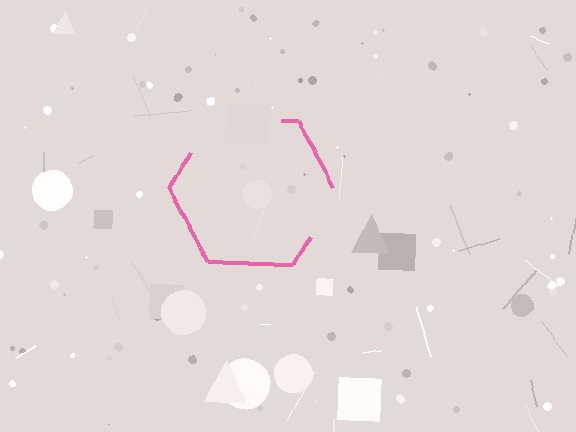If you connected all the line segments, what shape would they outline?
They would outline a hexagon.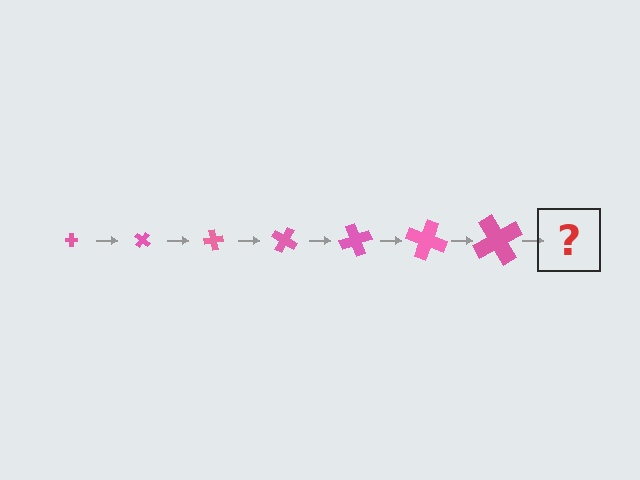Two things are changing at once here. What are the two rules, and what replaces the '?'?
The two rules are that the cross grows larger each step and it rotates 40 degrees each step. The '?' should be a cross, larger than the previous one and rotated 280 degrees from the start.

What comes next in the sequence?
The next element should be a cross, larger than the previous one and rotated 280 degrees from the start.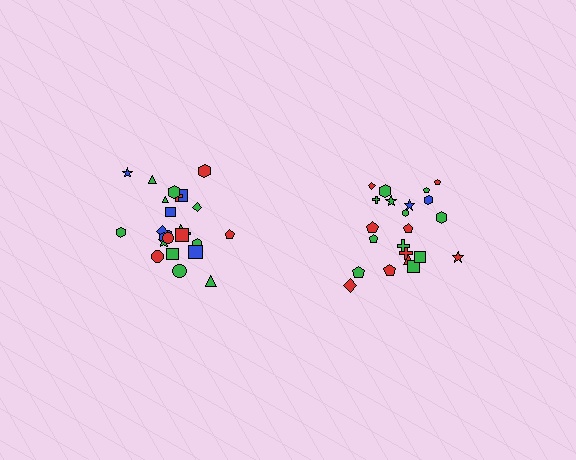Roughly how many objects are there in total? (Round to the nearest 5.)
Roughly 45 objects in total.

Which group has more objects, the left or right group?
The left group.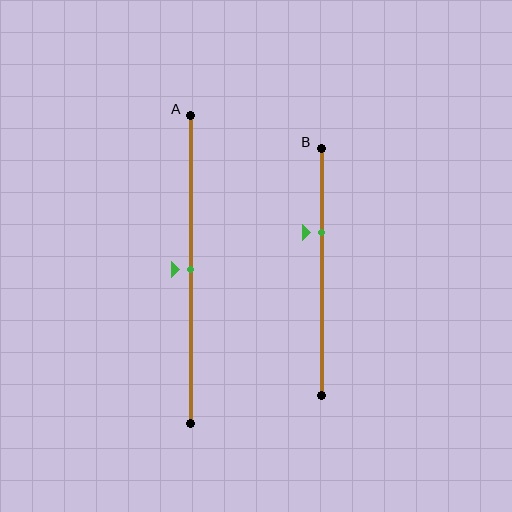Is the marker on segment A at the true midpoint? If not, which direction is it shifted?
Yes, the marker on segment A is at the true midpoint.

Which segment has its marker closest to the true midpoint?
Segment A has its marker closest to the true midpoint.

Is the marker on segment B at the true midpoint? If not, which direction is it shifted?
No, the marker on segment B is shifted upward by about 16% of the segment length.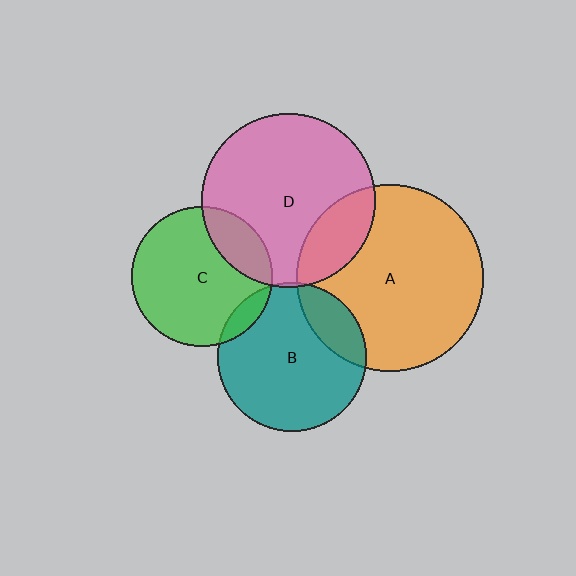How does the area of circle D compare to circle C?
Approximately 1.5 times.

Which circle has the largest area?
Circle A (orange).